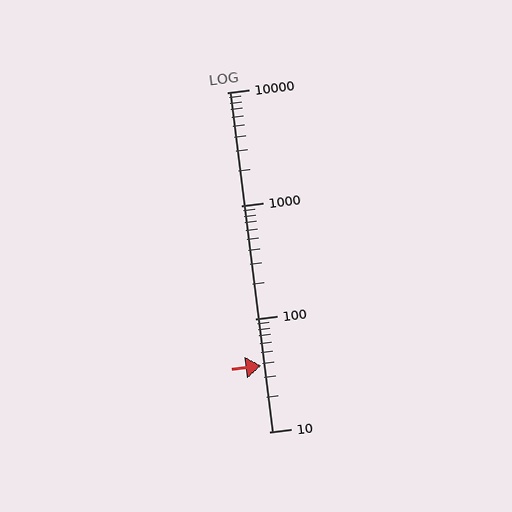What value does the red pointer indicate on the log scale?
The pointer indicates approximately 38.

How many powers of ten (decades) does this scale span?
The scale spans 3 decades, from 10 to 10000.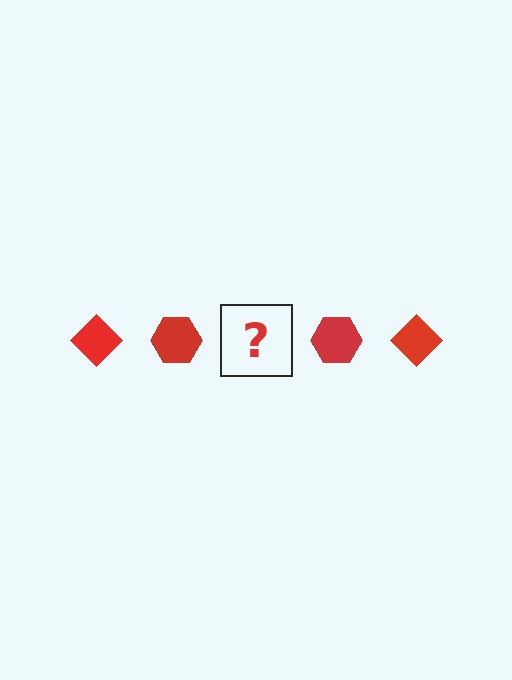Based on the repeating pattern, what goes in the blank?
The blank should be a red diamond.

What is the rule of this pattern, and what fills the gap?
The rule is that the pattern cycles through diamond, hexagon shapes in red. The gap should be filled with a red diamond.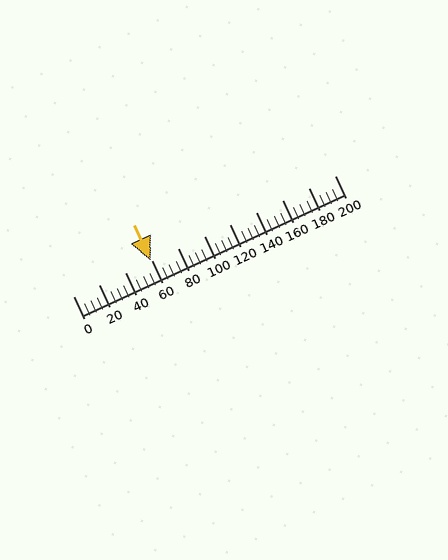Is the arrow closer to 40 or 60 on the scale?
The arrow is closer to 60.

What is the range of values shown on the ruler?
The ruler shows values from 0 to 200.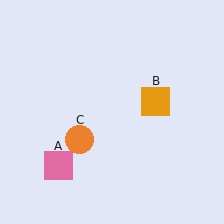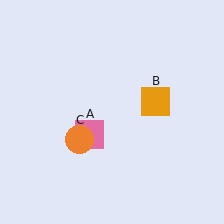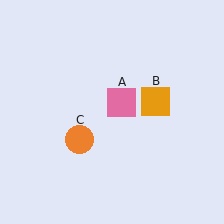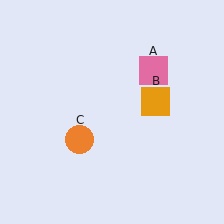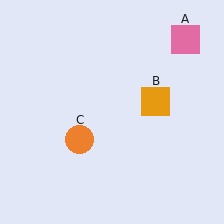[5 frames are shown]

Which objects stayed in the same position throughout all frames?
Orange square (object B) and orange circle (object C) remained stationary.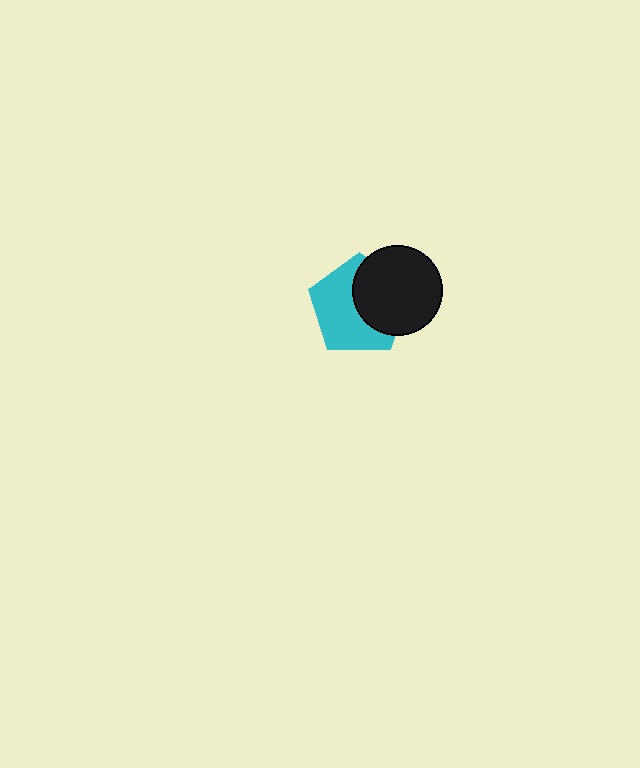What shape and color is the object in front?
The object in front is a black circle.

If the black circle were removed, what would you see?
You would see the complete cyan pentagon.